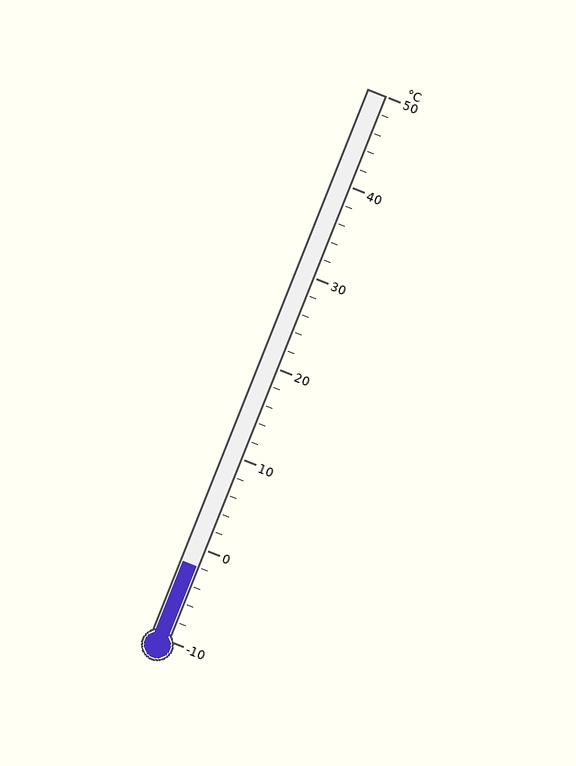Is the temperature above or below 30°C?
The temperature is below 30°C.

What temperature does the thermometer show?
The thermometer shows approximately -2°C.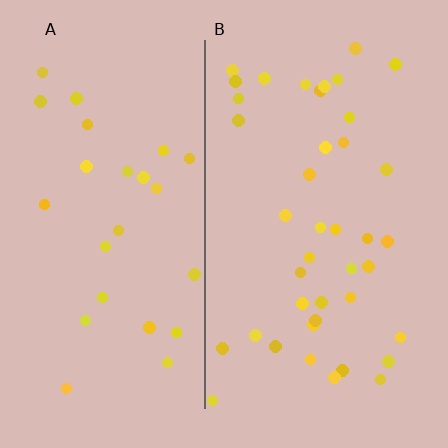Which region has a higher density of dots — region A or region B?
B (the right).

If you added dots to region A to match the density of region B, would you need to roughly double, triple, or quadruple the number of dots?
Approximately double.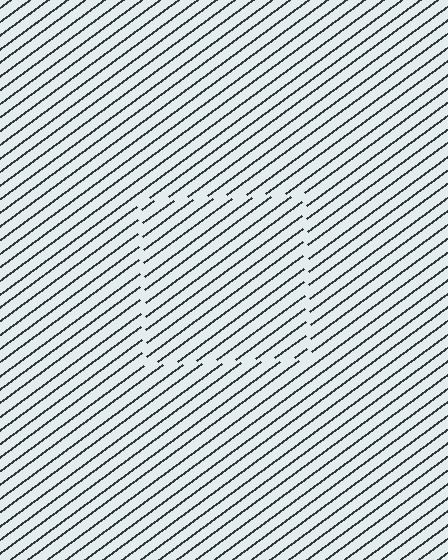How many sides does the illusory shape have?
4 sides — the line-ends trace a square.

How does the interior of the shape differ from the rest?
The interior of the shape contains the same grating, shifted by half a period — the contour is defined by the phase discontinuity where line-ends from the inner and outer gratings abut.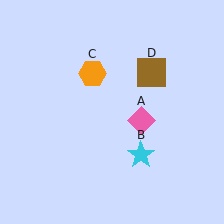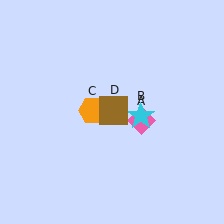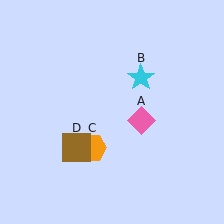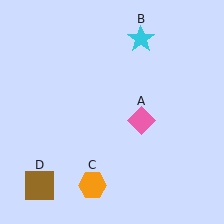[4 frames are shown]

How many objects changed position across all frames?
3 objects changed position: cyan star (object B), orange hexagon (object C), brown square (object D).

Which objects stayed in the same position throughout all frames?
Pink diamond (object A) remained stationary.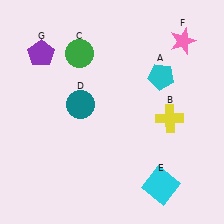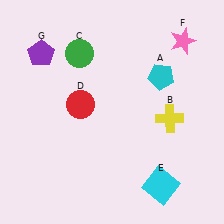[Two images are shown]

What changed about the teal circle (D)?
In Image 1, D is teal. In Image 2, it changed to red.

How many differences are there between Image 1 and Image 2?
There is 1 difference between the two images.